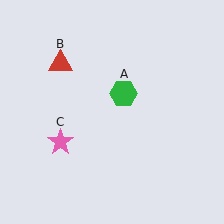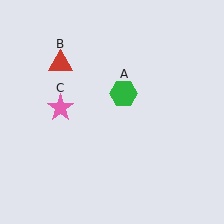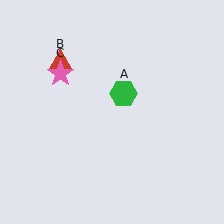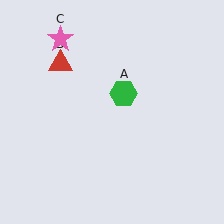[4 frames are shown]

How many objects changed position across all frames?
1 object changed position: pink star (object C).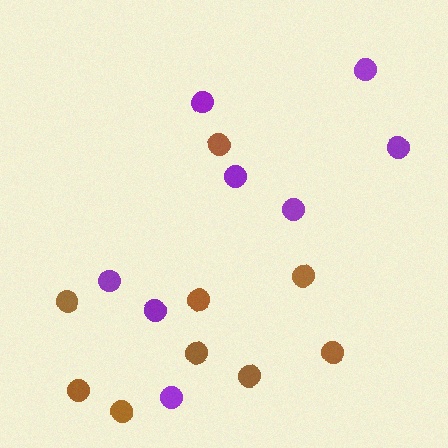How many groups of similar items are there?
There are 2 groups: one group of brown circles (9) and one group of purple circles (8).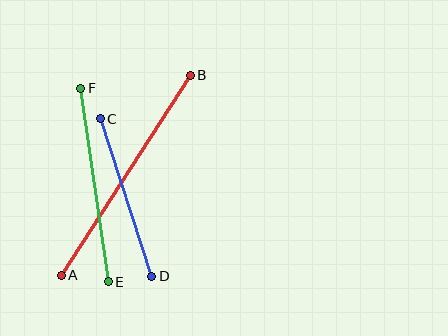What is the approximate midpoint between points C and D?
The midpoint is at approximately (126, 197) pixels.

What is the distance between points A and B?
The distance is approximately 238 pixels.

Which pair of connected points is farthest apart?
Points A and B are farthest apart.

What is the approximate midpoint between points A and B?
The midpoint is at approximately (126, 175) pixels.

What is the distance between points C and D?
The distance is approximately 165 pixels.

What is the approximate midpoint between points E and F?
The midpoint is at approximately (94, 185) pixels.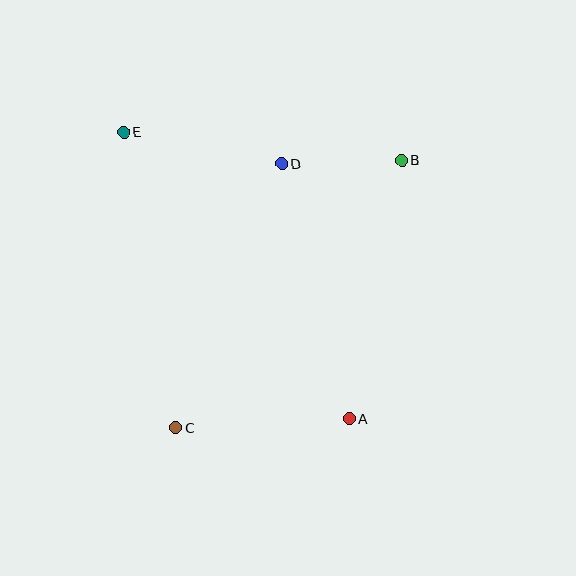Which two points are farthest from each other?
Points A and E are farthest from each other.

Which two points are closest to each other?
Points B and D are closest to each other.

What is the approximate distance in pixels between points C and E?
The distance between C and E is approximately 300 pixels.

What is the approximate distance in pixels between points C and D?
The distance between C and D is approximately 284 pixels.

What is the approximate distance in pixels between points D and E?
The distance between D and E is approximately 161 pixels.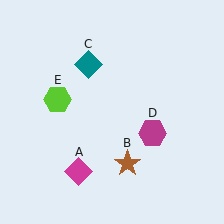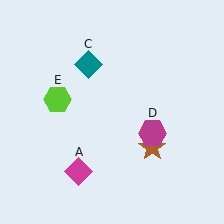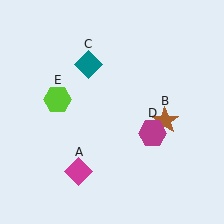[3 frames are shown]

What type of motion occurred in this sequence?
The brown star (object B) rotated counterclockwise around the center of the scene.